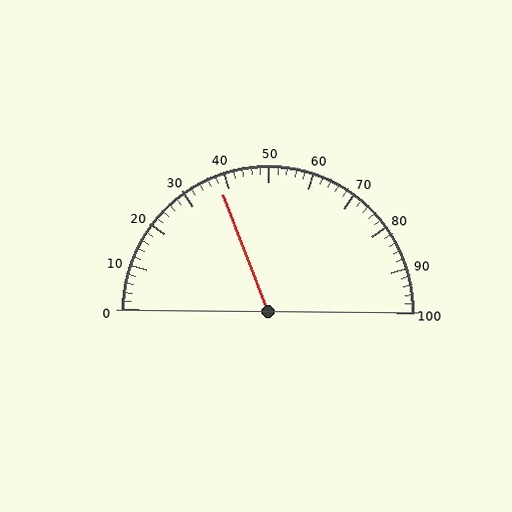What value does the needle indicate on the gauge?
The needle indicates approximately 38.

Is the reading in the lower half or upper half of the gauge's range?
The reading is in the lower half of the range (0 to 100).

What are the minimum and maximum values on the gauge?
The gauge ranges from 0 to 100.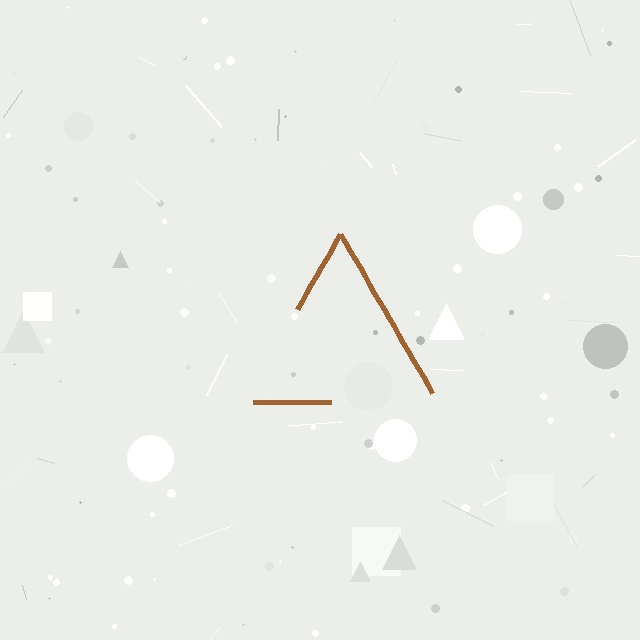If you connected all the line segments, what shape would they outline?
They would outline a triangle.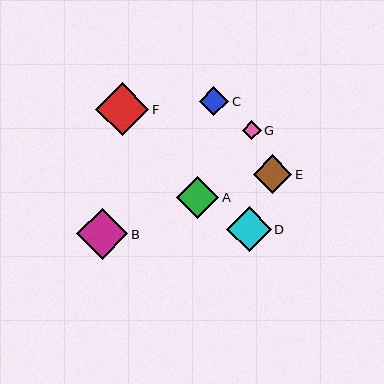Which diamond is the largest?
Diamond F is the largest with a size of approximately 53 pixels.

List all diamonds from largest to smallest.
From largest to smallest: F, B, D, A, E, C, G.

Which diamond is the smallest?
Diamond G is the smallest with a size of approximately 19 pixels.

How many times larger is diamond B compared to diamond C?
Diamond B is approximately 1.7 times the size of diamond C.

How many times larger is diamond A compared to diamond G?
Diamond A is approximately 2.2 times the size of diamond G.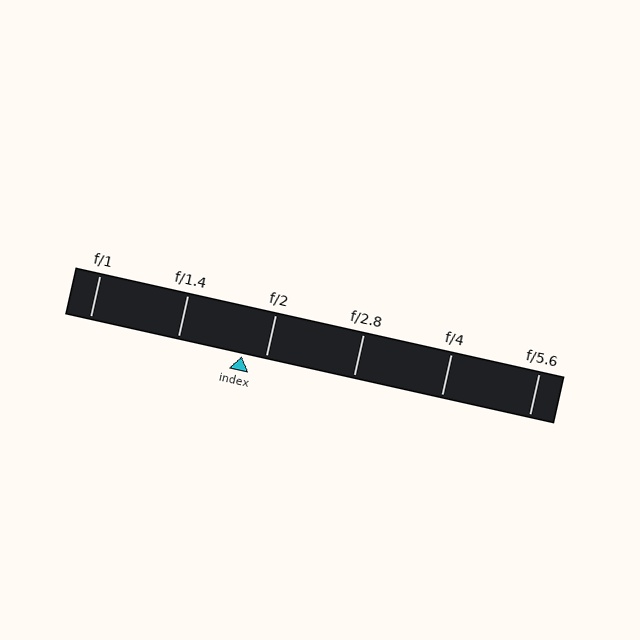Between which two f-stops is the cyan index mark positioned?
The index mark is between f/1.4 and f/2.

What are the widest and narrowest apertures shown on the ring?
The widest aperture shown is f/1 and the narrowest is f/5.6.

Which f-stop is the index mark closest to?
The index mark is closest to f/2.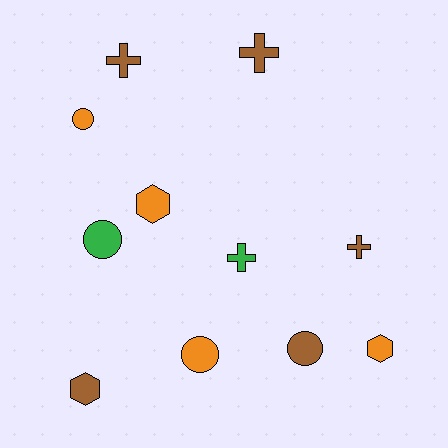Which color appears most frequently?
Brown, with 5 objects.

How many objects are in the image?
There are 11 objects.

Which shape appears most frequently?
Cross, with 4 objects.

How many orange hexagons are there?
There are 2 orange hexagons.